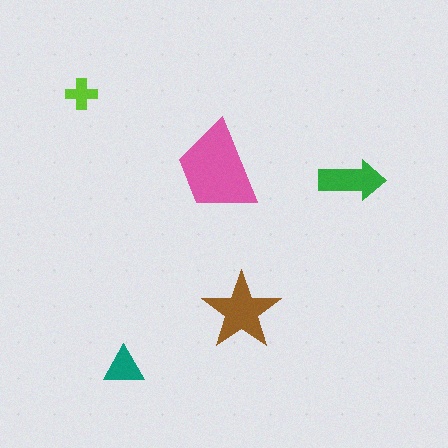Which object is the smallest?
The lime cross.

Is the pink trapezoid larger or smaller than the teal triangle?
Larger.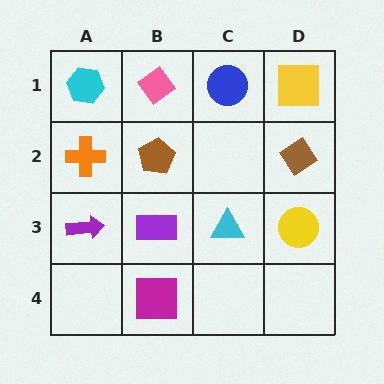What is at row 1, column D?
A yellow square.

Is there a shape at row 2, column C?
No, that cell is empty.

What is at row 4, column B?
A magenta square.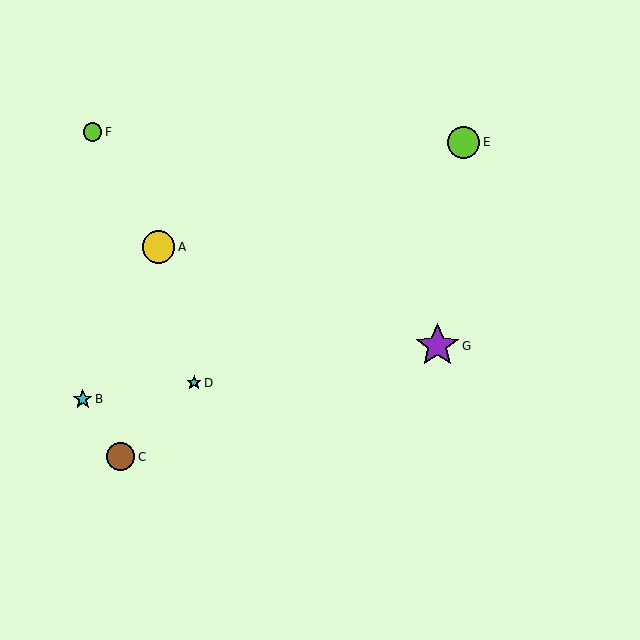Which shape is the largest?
The purple star (labeled G) is the largest.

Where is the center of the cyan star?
The center of the cyan star is at (83, 399).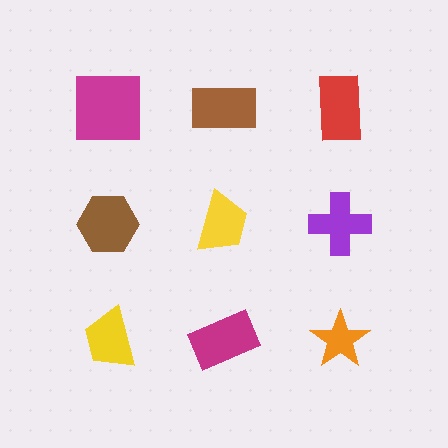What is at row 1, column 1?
A magenta square.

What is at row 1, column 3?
A red rectangle.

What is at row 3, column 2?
A magenta rectangle.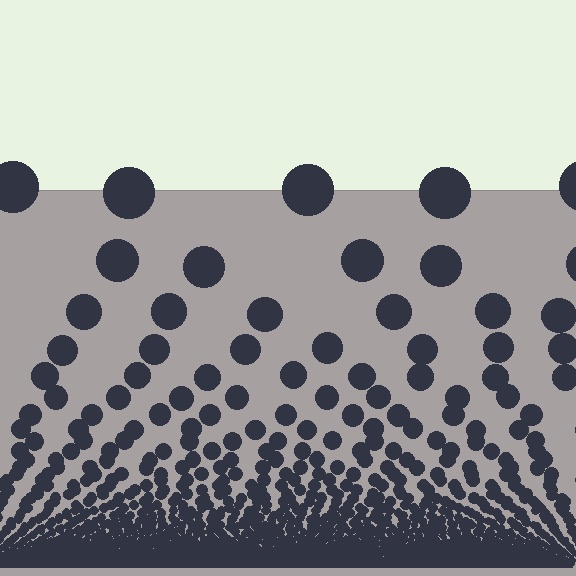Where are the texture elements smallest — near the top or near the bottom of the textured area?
Near the bottom.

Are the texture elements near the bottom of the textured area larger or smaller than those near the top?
Smaller. The gradient is inverted — elements near the bottom are smaller and denser.